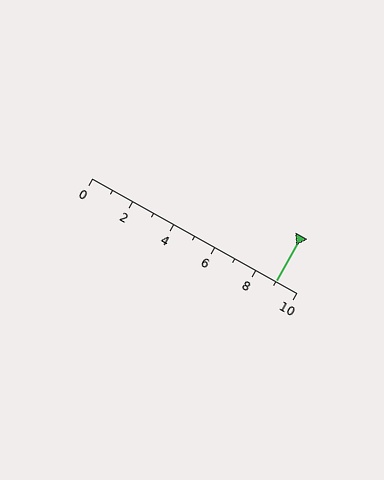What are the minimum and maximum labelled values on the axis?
The axis runs from 0 to 10.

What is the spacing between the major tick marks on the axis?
The major ticks are spaced 2 apart.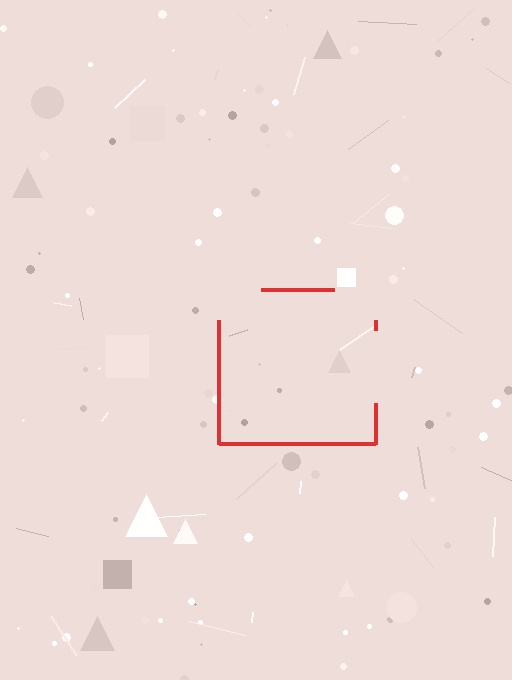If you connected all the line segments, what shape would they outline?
They would outline a square.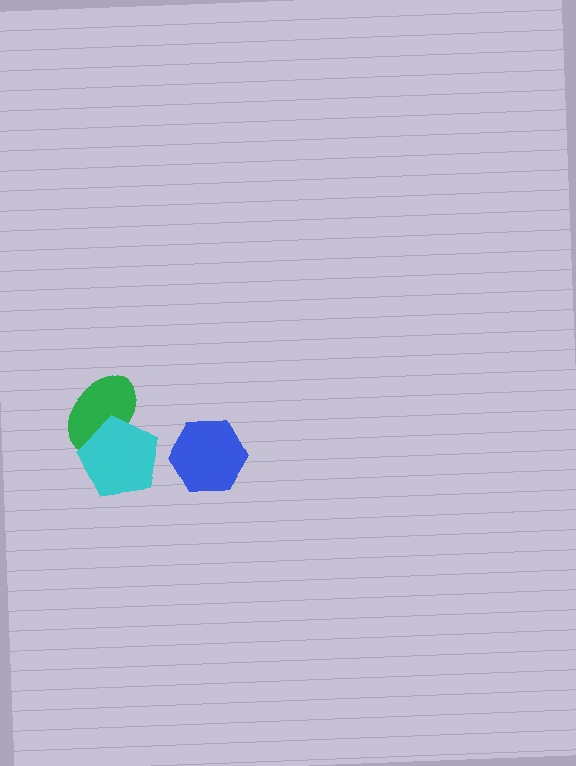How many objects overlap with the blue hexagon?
0 objects overlap with the blue hexagon.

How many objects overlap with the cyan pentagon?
1 object overlaps with the cyan pentagon.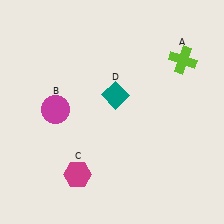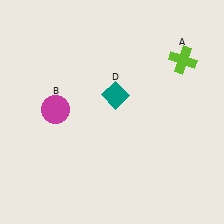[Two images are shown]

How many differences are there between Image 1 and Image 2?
There is 1 difference between the two images.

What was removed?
The magenta hexagon (C) was removed in Image 2.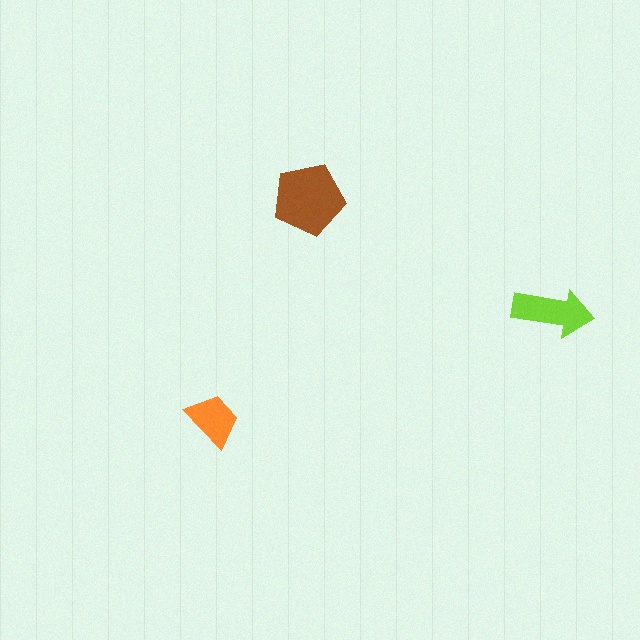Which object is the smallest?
The orange trapezoid.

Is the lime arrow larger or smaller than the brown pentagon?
Smaller.